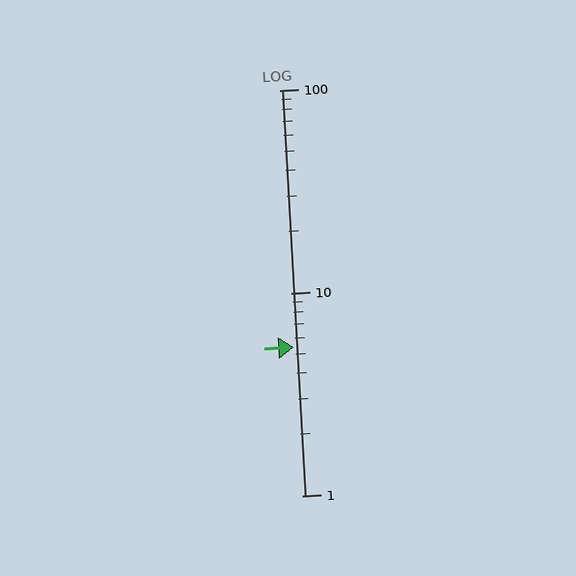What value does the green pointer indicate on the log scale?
The pointer indicates approximately 5.4.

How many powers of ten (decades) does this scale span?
The scale spans 2 decades, from 1 to 100.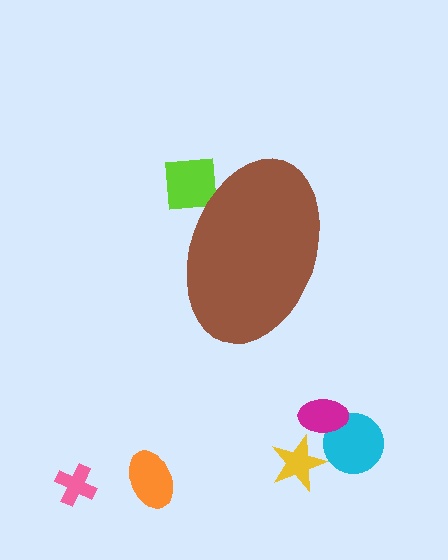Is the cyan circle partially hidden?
No, the cyan circle is fully visible.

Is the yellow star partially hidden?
No, the yellow star is fully visible.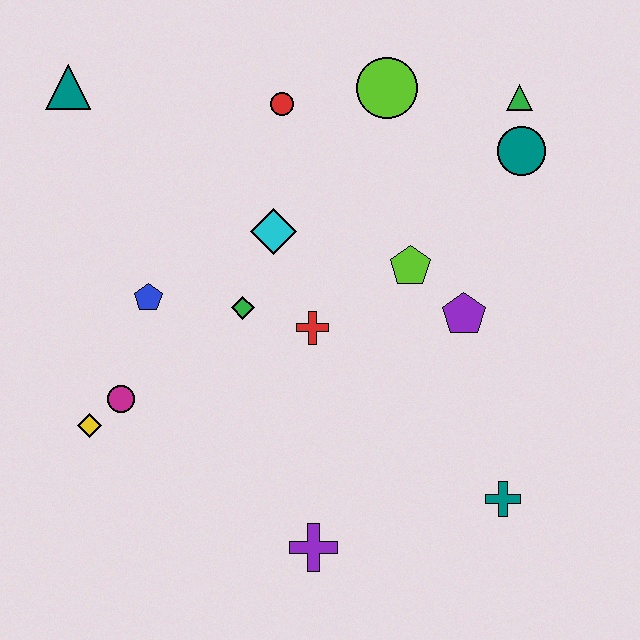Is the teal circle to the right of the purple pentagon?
Yes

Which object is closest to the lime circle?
The red circle is closest to the lime circle.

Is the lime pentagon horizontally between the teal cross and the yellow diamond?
Yes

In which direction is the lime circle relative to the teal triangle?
The lime circle is to the right of the teal triangle.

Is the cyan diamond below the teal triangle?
Yes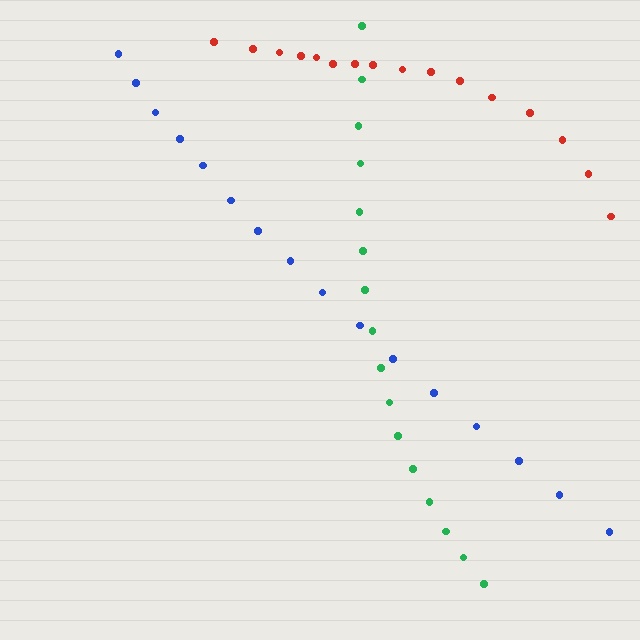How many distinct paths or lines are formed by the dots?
There are 3 distinct paths.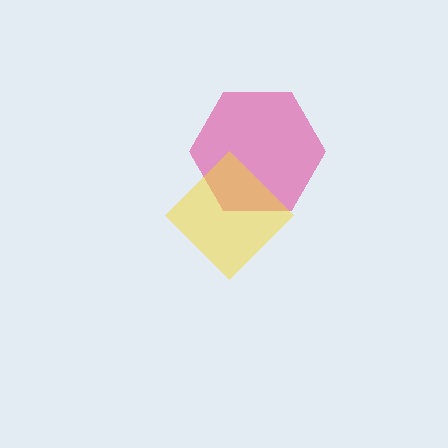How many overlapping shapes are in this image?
There are 2 overlapping shapes in the image.